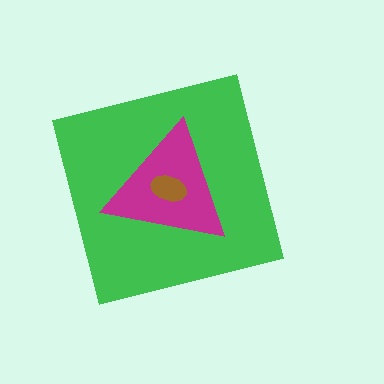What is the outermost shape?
The green square.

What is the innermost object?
The brown ellipse.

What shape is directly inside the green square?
The magenta triangle.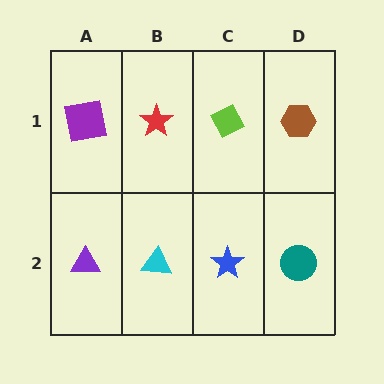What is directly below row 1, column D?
A teal circle.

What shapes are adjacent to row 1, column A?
A purple triangle (row 2, column A), a red star (row 1, column B).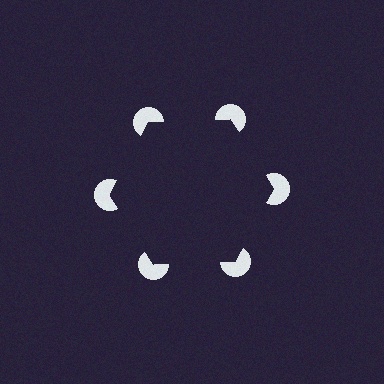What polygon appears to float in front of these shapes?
An illusory hexagon — its edges are inferred from the aligned wedge cuts in the pac-man discs, not physically drawn.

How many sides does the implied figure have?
6 sides.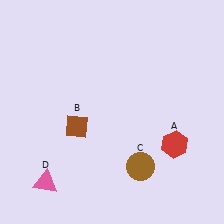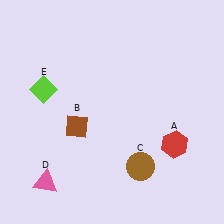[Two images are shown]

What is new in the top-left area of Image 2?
A lime diamond (E) was added in the top-left area of Image 2.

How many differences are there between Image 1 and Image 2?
There is 1 difference between the two images.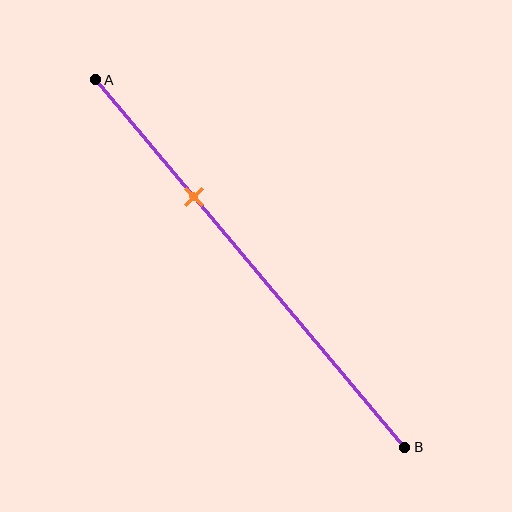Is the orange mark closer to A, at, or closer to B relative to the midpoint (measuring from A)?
The orange mark is closer to point A than the midpoint of segment AB.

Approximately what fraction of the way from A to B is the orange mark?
The orange mark is approximately 30% of the way from A to B.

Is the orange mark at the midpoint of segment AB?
No, the mark is at about 30% from A, not at the 50% midpoint.